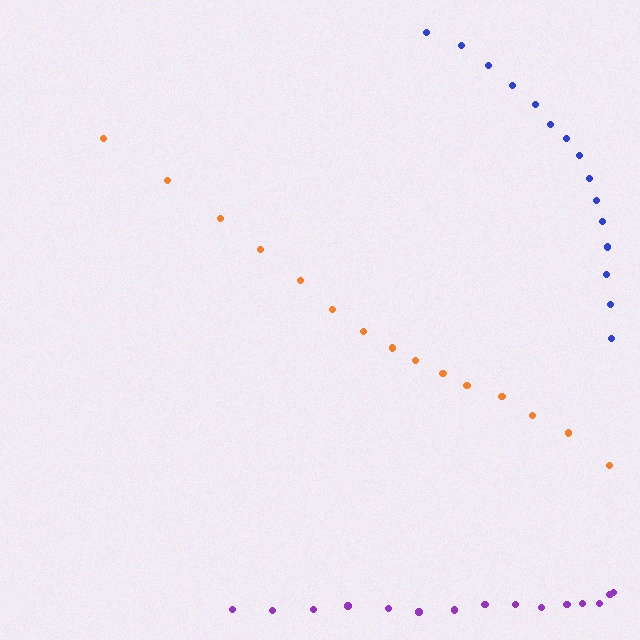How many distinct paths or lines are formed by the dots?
There are 3 distinct paths.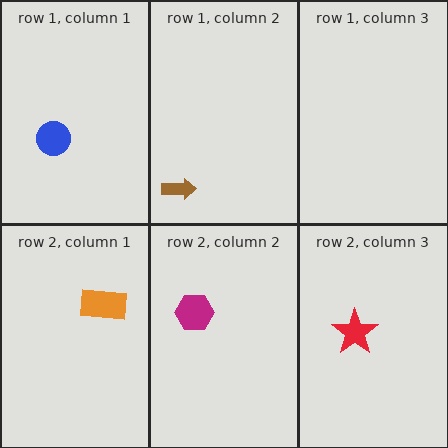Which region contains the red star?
The row 2, column 3 region.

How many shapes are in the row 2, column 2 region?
1.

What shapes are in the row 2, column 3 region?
The red star.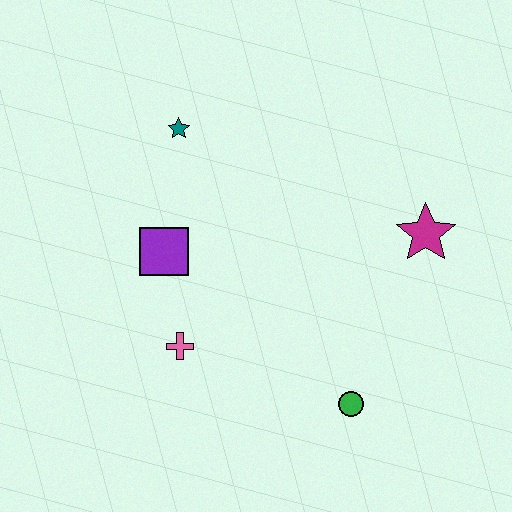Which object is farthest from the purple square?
The magenta star is farthest from the purple square.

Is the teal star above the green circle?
Yes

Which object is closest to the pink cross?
The purple square is closest to the pink cross.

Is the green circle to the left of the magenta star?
Yes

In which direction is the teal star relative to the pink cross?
The teal star is above the pink cross.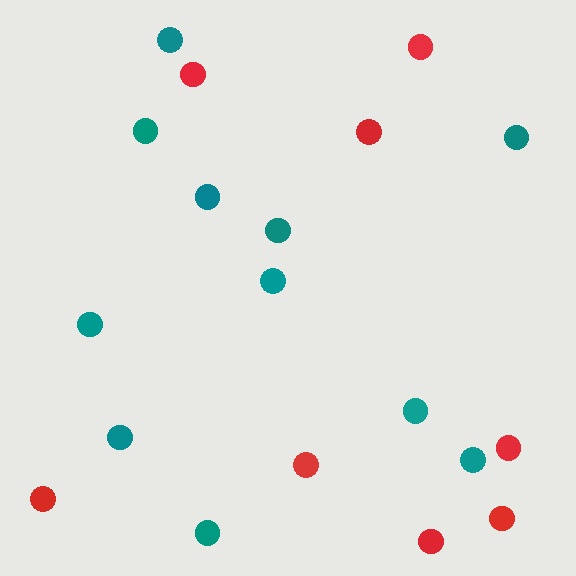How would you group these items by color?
There are 2 groups: one group of red circles (8) and one group of teal circles (11).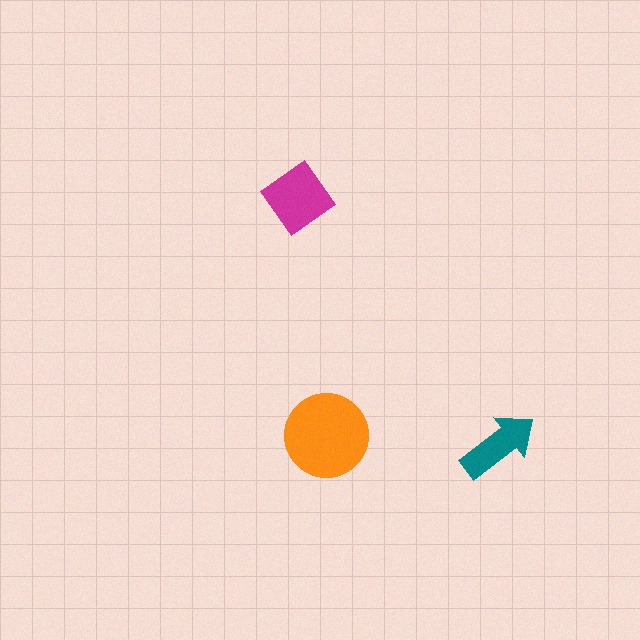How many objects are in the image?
There are 3 objects in the image.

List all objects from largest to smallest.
The orange circle, the magenta diamond, the teal arrow.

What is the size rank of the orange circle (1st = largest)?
1st.